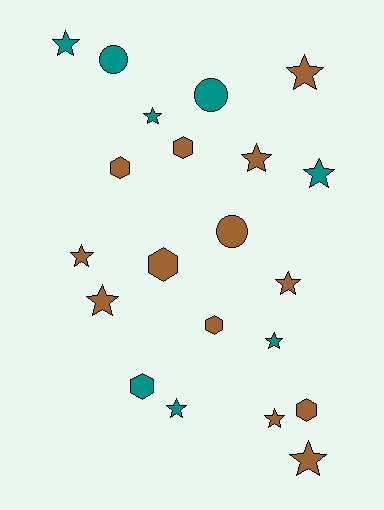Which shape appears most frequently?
Star, with 12 objects.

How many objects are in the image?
There are 21 objects.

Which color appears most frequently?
Brown, with 13 objects.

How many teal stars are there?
There are 5 teal stars.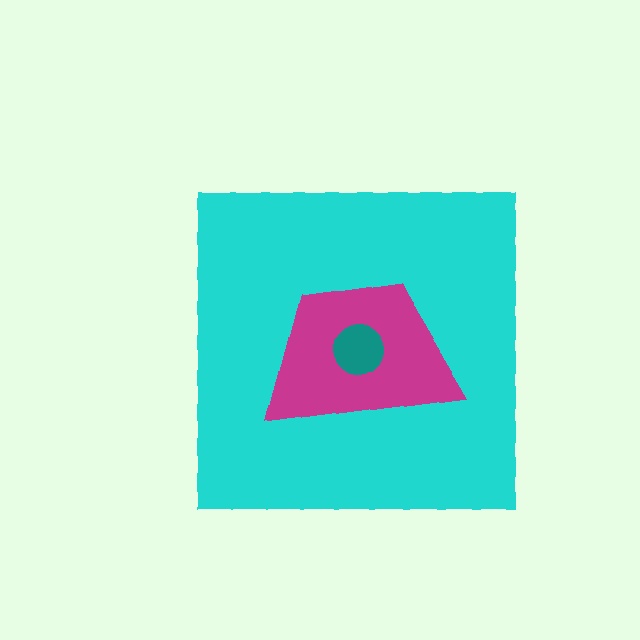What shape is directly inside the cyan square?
The magenta trapezoid.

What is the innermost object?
The teal circle.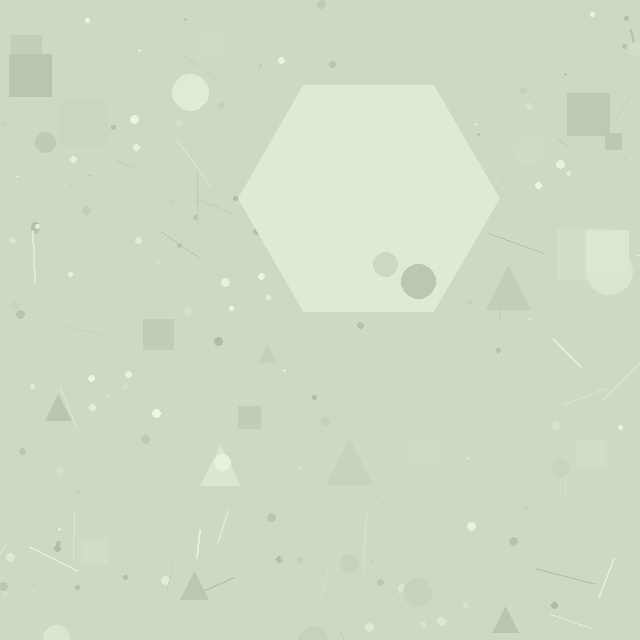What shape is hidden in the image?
A hexagon is hidden in the image.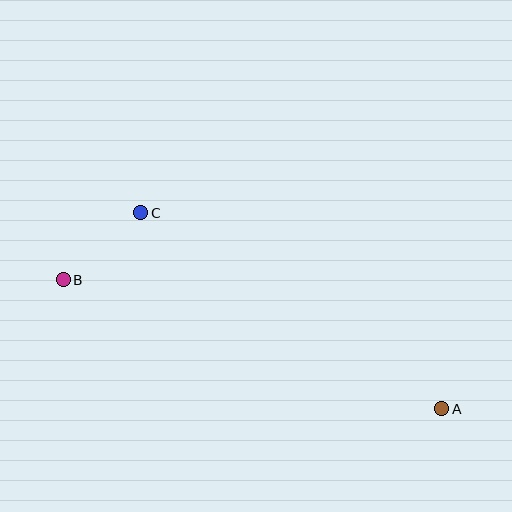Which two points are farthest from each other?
Points A and B are farthest from each other.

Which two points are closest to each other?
Points B and C are closest to each other.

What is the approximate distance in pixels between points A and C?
The distance between A and C is approximately 360 pixels.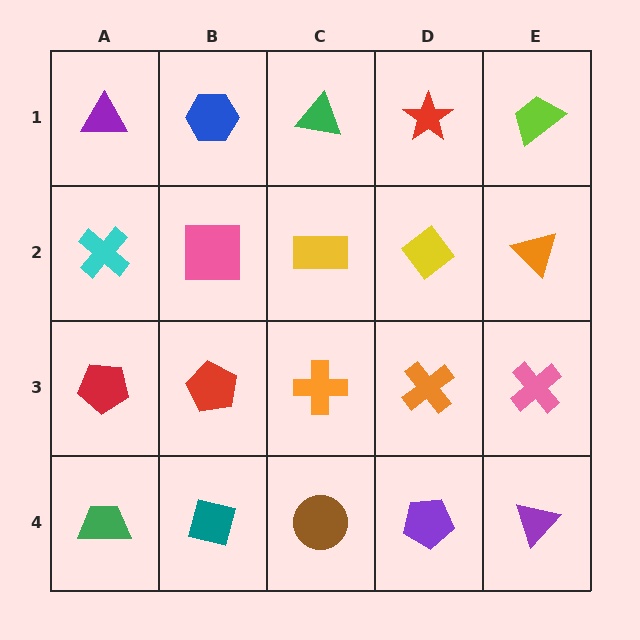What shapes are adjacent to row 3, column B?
A pink square (row 2, column B), a teal square (row 4, column B), a red pentagon (row 3, column A), an orange cross (row 3, column C).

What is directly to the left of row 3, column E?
An orange cross.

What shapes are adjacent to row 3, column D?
A yellow diamond (row 2, column D), a purple pentagon (row 4, column D), an orange cross (row 3, column C), a pink cross (row 3, column E).